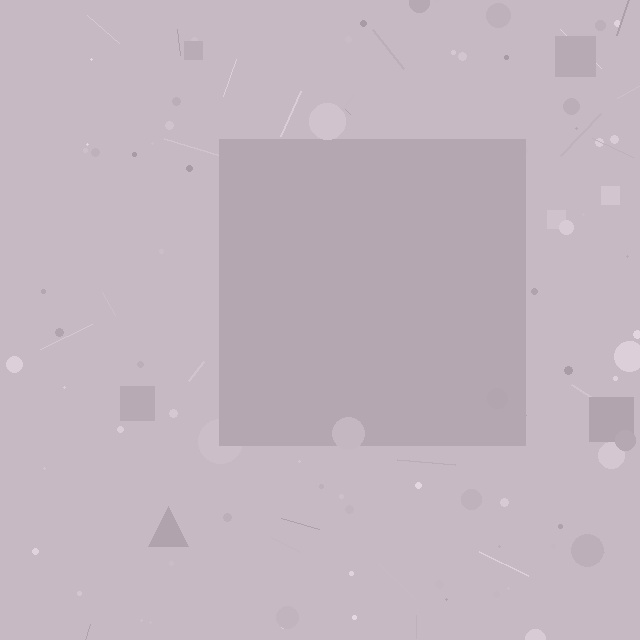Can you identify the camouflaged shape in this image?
The camouflaged shape is a square.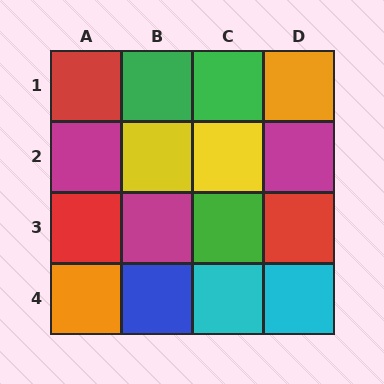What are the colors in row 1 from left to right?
Red, green, green, orange.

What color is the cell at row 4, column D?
Cyan.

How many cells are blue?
1 cell is blue.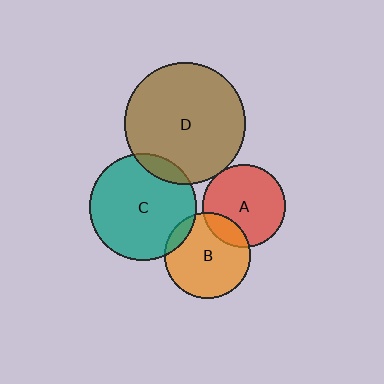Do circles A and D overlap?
Yes.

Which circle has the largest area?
Circle D (brown).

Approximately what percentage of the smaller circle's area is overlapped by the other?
Approximately 5%.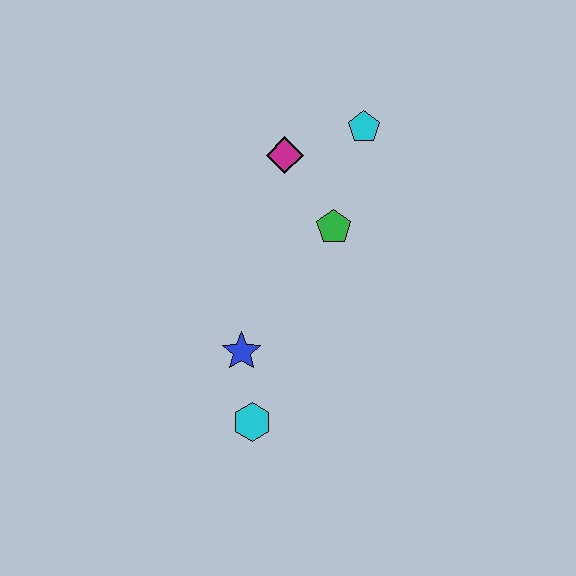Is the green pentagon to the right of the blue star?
Yes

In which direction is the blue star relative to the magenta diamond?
The blue star is below the magenta diamond.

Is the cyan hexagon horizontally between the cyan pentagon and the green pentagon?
No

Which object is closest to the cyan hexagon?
The blue star is closest to the cyan hexagon.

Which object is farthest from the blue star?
The cyan pentagon is farthest from the blue star.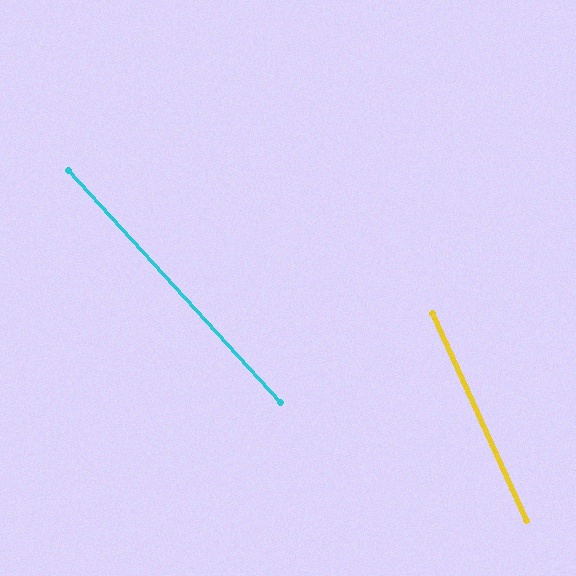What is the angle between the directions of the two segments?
Approximately 18 degrees.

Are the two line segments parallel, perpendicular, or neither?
Neither parallel nor perpendicular — they differ by about 18°.